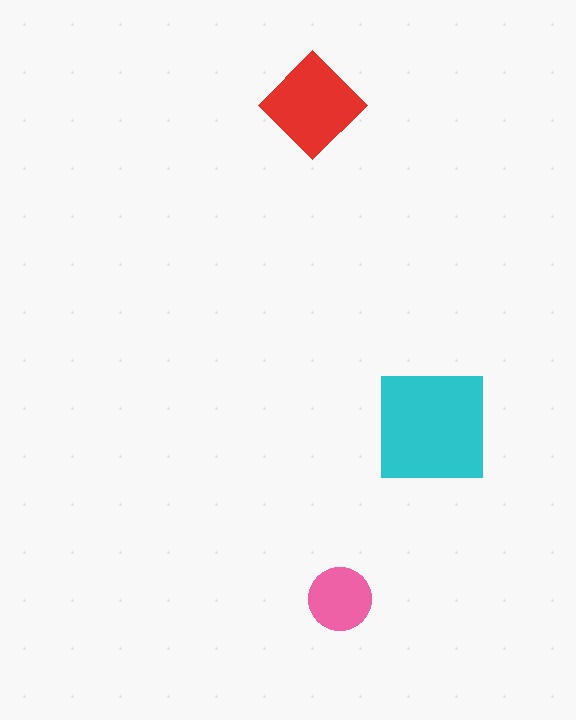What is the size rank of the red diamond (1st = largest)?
2nd.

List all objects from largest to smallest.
The cyan square, the red diamond, the pink circle.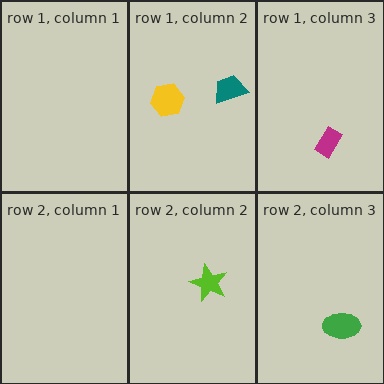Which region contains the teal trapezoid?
The row 1, column 2 region.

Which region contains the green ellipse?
The row 2, column 3 region.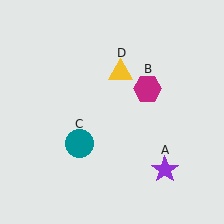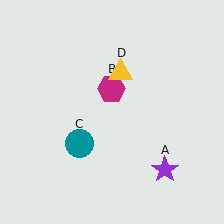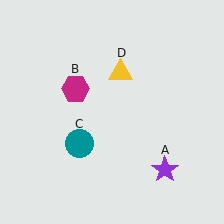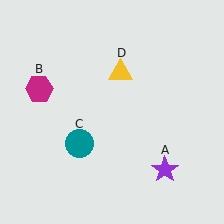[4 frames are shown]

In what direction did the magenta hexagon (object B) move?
The magenta hexagon (object B) moved left.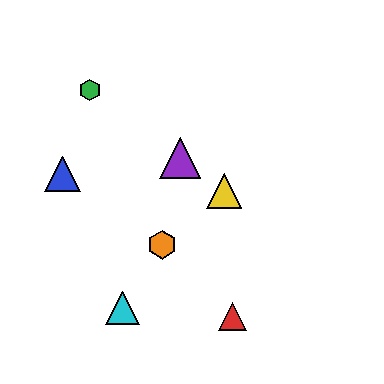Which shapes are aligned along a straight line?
The green hexagon, the yellow triangle, the purple triangle are aligned along a straight line.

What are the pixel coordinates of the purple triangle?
The purple triangle is at (180, 158).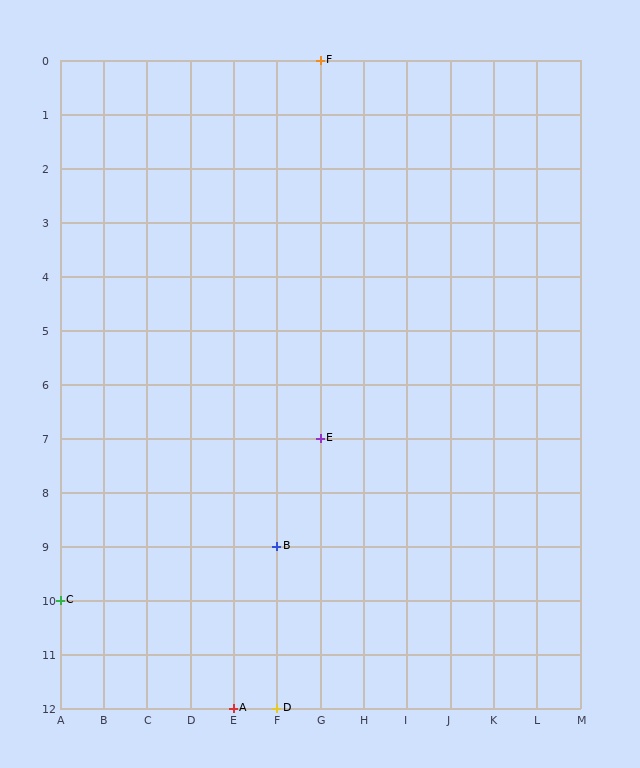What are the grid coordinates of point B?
Point B is at grid coordinates (F, 9).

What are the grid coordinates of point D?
Point D is at grid coordinates (F, 12).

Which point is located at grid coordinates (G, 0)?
Point F is at (G, 0).